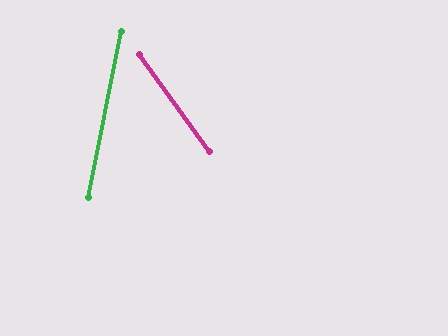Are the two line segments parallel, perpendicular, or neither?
Neither parallel nor perpendicular — they differ by about 47°.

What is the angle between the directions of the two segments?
Approximately 47 degrees.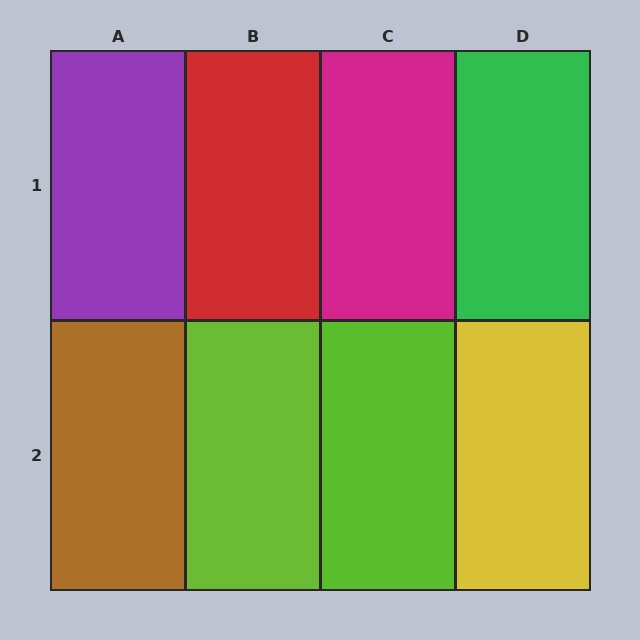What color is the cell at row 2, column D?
Yellow.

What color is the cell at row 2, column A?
Brown.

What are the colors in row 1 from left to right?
Purple, red, magenta, green.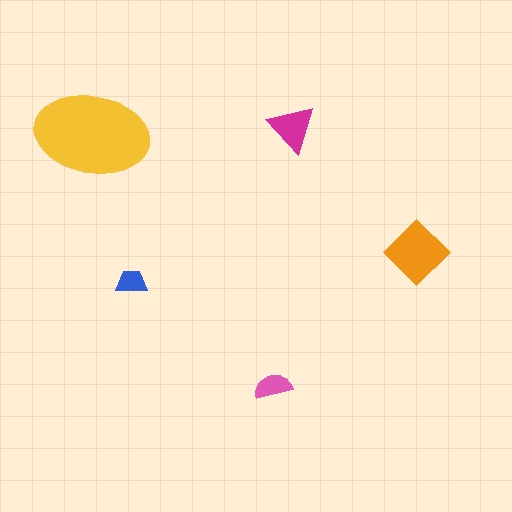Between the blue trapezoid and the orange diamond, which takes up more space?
The orange diamond.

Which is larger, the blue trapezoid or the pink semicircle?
The pink semicircle.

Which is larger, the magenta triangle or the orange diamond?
The orange diamond.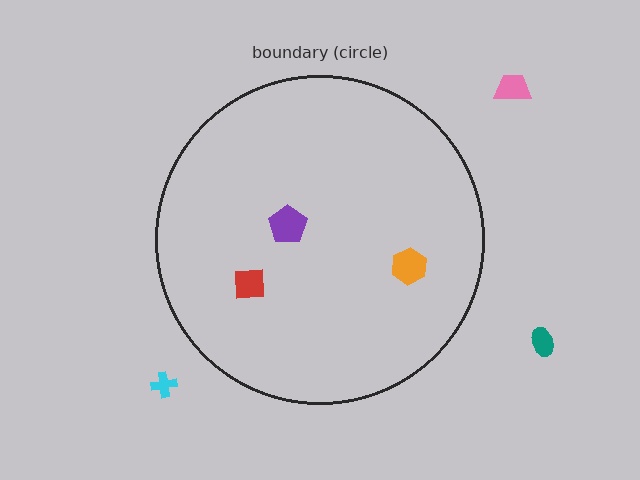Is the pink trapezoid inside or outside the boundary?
Outside.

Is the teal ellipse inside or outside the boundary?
Outside.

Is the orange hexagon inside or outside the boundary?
Inside.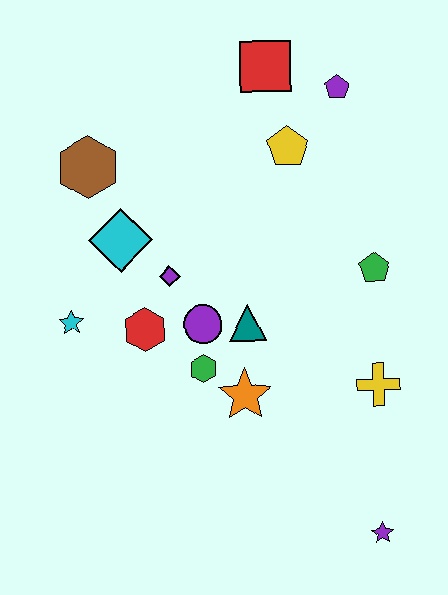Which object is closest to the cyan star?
The red hexagon is closest to the cyan star.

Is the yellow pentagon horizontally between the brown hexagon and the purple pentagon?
Yes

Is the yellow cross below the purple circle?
Yes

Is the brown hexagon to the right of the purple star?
No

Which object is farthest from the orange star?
The red square is farthest from the orange star.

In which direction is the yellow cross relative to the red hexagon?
The yellow cross is to the right of the red hexagon.